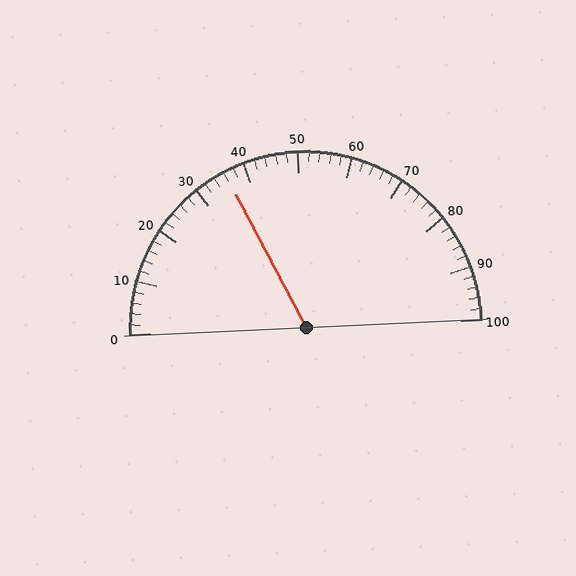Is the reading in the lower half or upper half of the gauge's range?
The reading is in the lower half of the range (0 to 100).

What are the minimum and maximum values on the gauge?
The gauge ranges from 0 to 100.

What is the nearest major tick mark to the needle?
The nearest major tick mark is 40.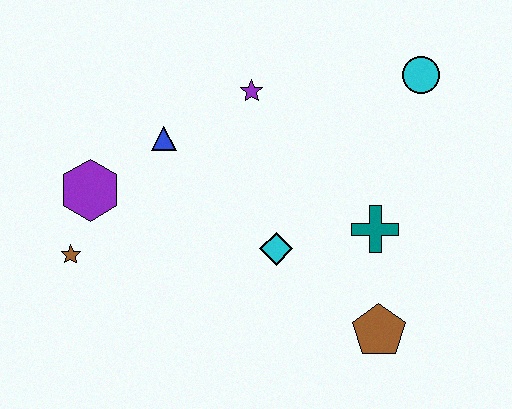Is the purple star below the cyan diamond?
No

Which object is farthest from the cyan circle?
The brown star is farthest from the cyan circle.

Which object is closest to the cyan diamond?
The teal cross is closest to the cyan diamond.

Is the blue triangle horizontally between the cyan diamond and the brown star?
Yes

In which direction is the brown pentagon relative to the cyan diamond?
The brown pentagon is to the right of the cyan diamond.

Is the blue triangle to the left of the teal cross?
Yes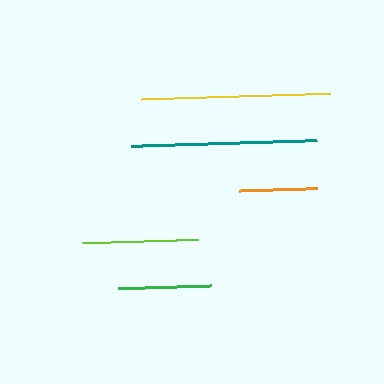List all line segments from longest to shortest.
From longest to shortest: yellow, teal, lime, green, orange.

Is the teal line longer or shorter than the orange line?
The teal line is longer than the orange line.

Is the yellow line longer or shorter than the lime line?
The yellow line is longer than the lime line.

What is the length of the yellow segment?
The yellow segment is approximately 189 pixels long.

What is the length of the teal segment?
The teal segment is approximately 186 pixels long.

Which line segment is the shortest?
The orange line is the shortest at approximately 78 pixels.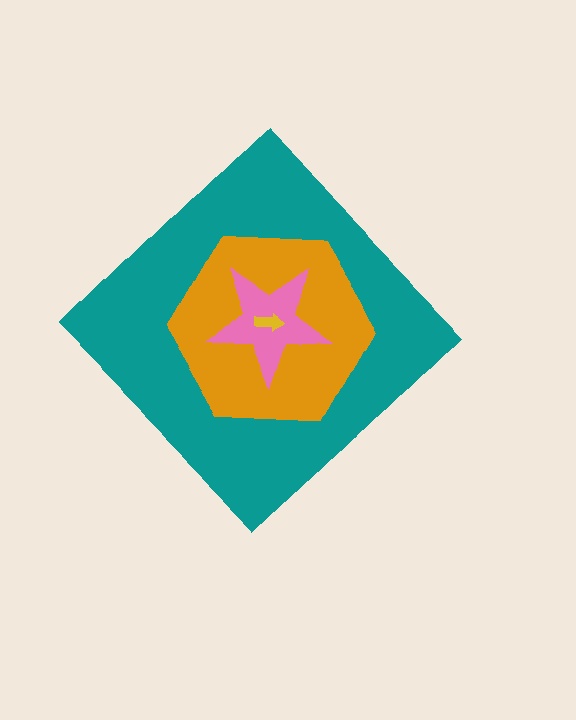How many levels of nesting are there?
4.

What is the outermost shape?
The teal diamond.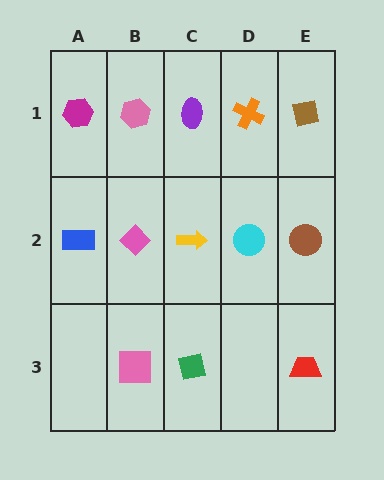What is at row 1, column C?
A purple ellipse.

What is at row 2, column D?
A cyan circle.